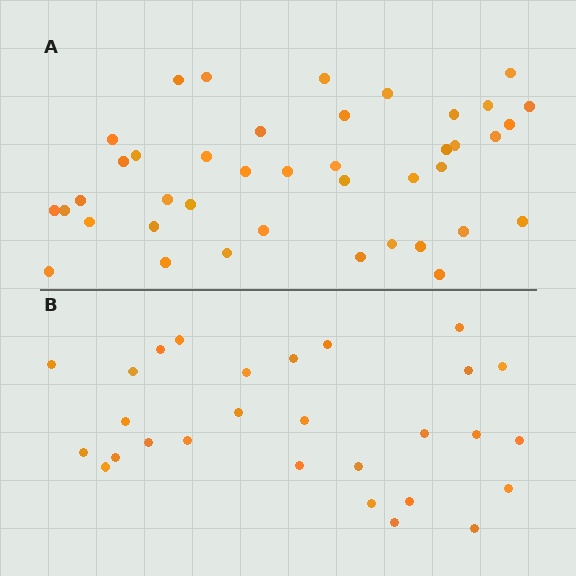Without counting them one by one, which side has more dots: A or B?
Region A (the top region) has more dots.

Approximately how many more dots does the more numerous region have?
Region A has approximately 15 more dots than region B.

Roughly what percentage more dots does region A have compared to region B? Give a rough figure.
About 45% more.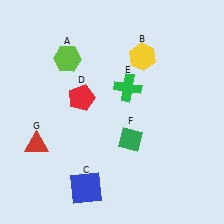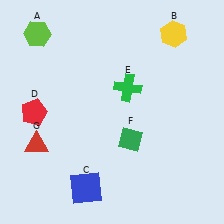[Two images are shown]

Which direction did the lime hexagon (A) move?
The lime hexagon (A) moved left.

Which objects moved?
The objects that moved are: the lime hexagon (A), the yellow hexagon (B), the red pentagon (D).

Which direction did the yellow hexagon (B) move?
The yellow hexagon (B) moved right.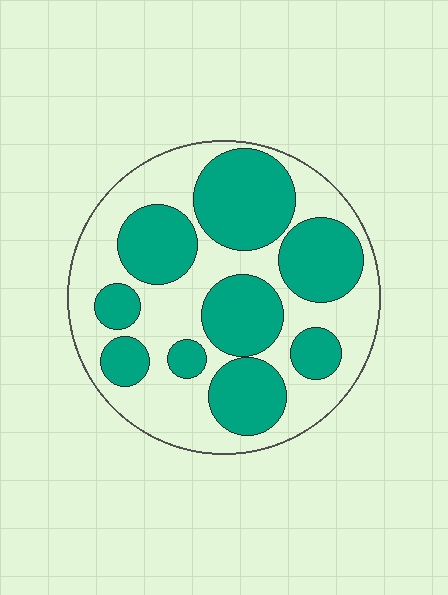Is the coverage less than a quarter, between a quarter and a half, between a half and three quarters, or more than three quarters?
Between a quarter and a half.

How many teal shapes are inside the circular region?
9.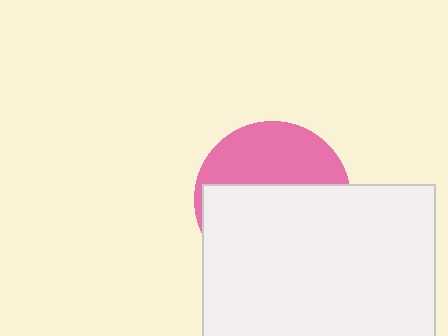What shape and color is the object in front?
The object in front is a white rectangle.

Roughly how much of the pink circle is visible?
A small part of it is visible (roughly 39%).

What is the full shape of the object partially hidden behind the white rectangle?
The partially hidden object is a pink circle.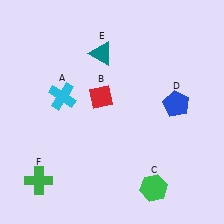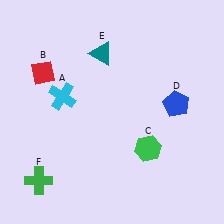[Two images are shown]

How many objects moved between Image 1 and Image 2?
2 objects moved between the two images.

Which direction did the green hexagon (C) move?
The green hexagon (C) moved up.